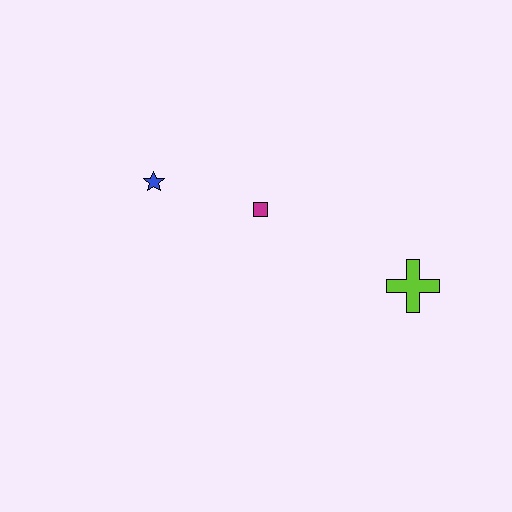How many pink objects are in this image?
There are no pink objects.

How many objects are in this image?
There are 3 objects.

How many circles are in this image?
There are no circles.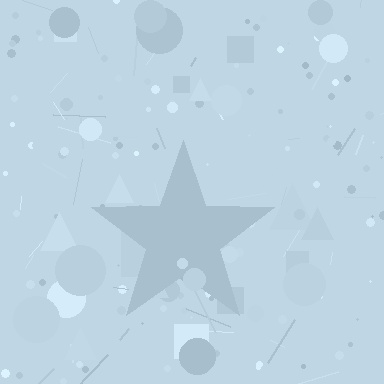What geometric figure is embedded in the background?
A star is embedded in the background.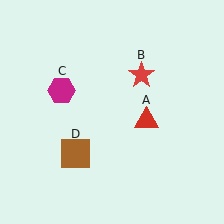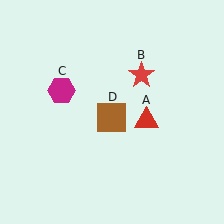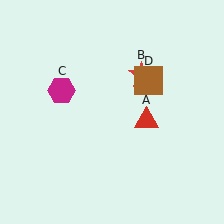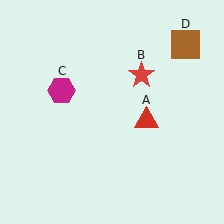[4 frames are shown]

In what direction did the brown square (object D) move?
The brown square (object D) moved up and to the right.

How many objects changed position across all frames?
1 object changed position: brown square (object D).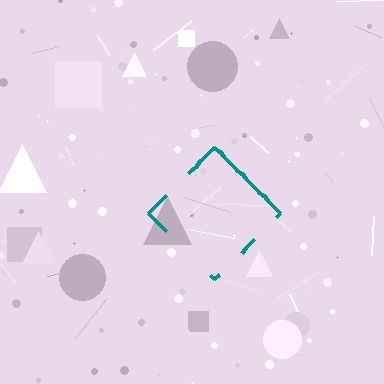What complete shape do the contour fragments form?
The contour fragments form a diamond.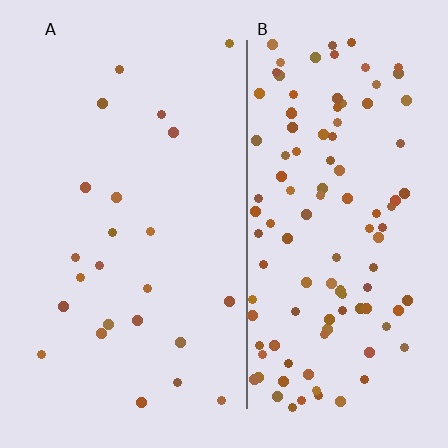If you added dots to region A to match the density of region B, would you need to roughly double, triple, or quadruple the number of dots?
Approximately quadruple.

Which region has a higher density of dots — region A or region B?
B (the right).